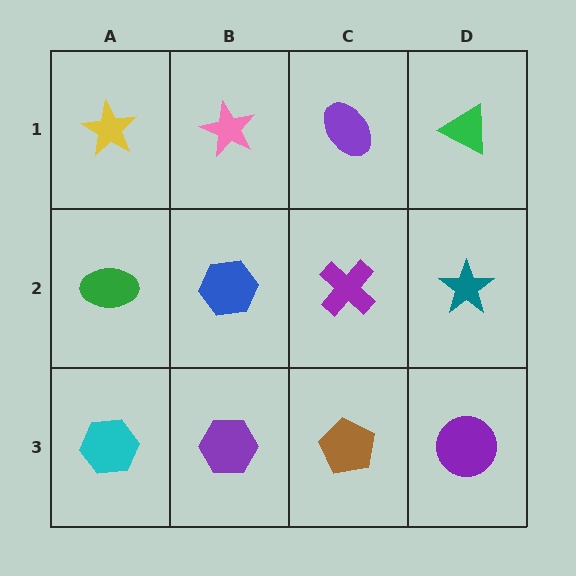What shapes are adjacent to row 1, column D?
A teal star (row 2, column D), a purple ellipse (row 1, column C).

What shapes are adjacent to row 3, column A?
A green ellipse (row 2, column A), a purple hexagon (row 3, column B).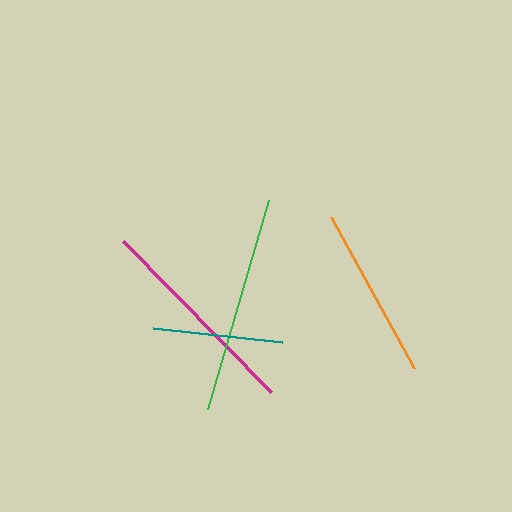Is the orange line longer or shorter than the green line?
The green line is longer than the orange line.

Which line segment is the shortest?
The teal line is the shortest at approximately 130 pixels.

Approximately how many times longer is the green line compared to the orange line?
The green line is approximately 1.3 times the length of the orange line.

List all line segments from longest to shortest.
From longest to shortest: green, magenta, orange, teal.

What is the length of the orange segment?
The orange segment is approximately 172 pixels long.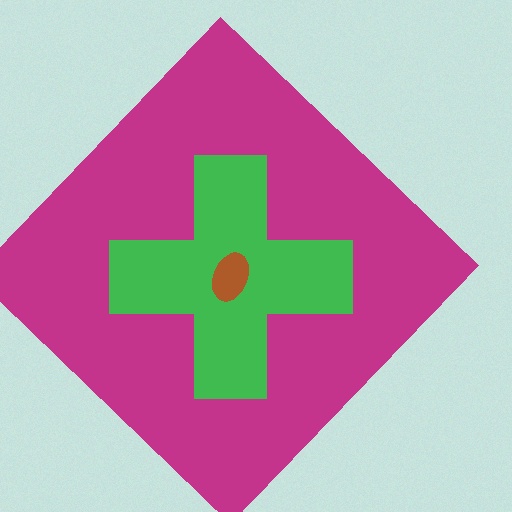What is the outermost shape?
The magenta diamond.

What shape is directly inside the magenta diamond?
The green cross.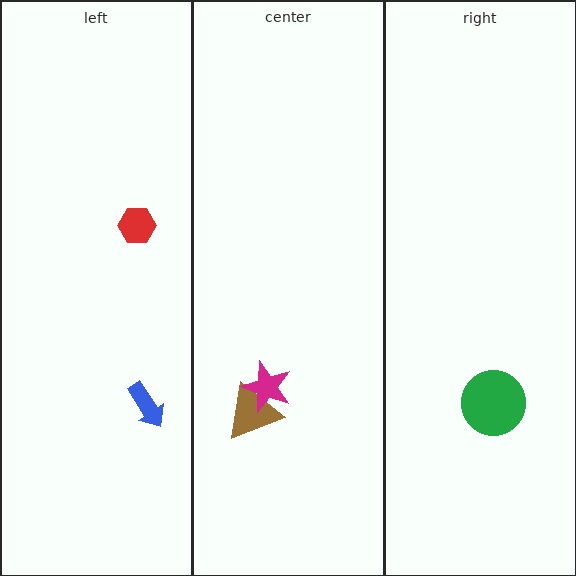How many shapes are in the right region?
1.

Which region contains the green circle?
The right region.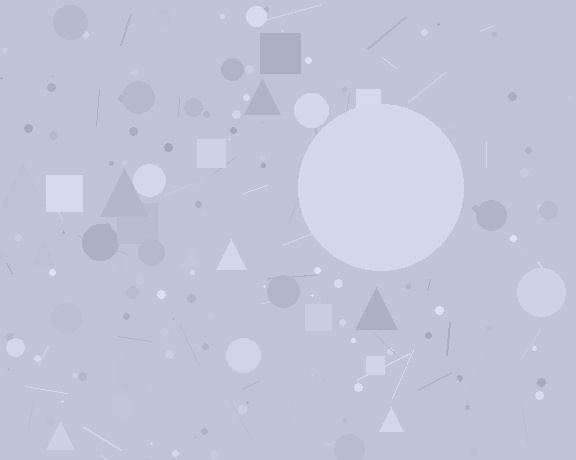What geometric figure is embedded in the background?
A circle is embedded in the background.